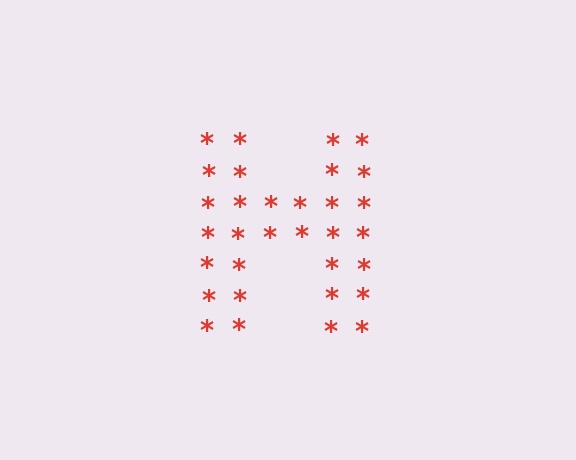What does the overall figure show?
The overall figure shows the letter H.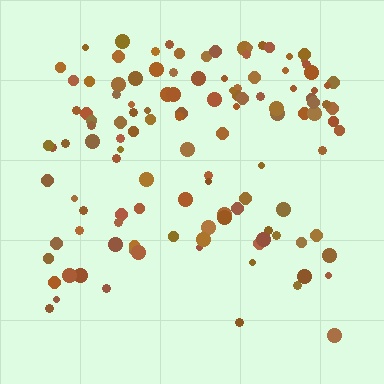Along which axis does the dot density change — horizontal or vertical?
Vertical.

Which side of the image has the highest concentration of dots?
The top.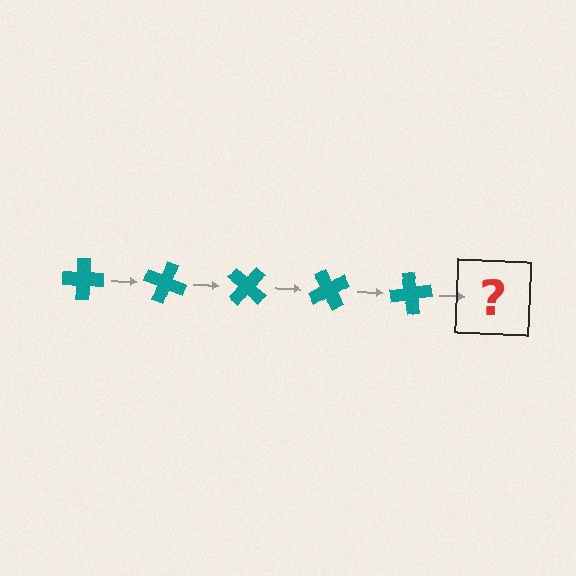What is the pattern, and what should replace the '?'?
The pattern is that the cross rotates 20 degrees each step. The '?' should be a teal cross rotated 100 degrees.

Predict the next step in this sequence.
The next step is a teal cross rotated 100 degrees.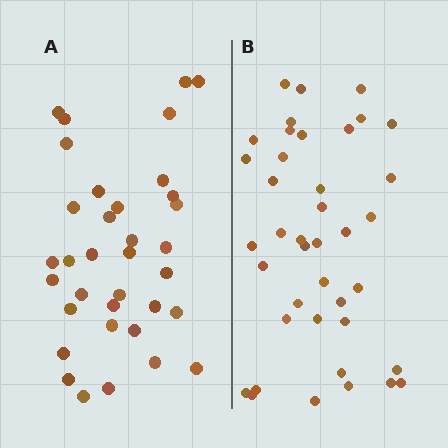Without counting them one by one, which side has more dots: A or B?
Region B (the right region) has more dots.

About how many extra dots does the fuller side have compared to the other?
Region B has about 5 more dots than region A.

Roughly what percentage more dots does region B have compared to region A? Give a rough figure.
About 15% more.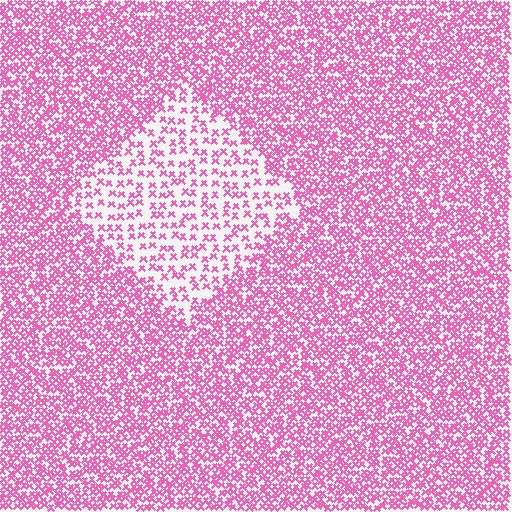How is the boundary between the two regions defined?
The boundary is defined by a change in element density (approximately 2.4x ratio). All elements are the same color, size, and shape.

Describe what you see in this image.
The image contains small pink elements arranged at two different densities. A diamond-shaped region is visible where the elements are less densely packed than the surrounding area.